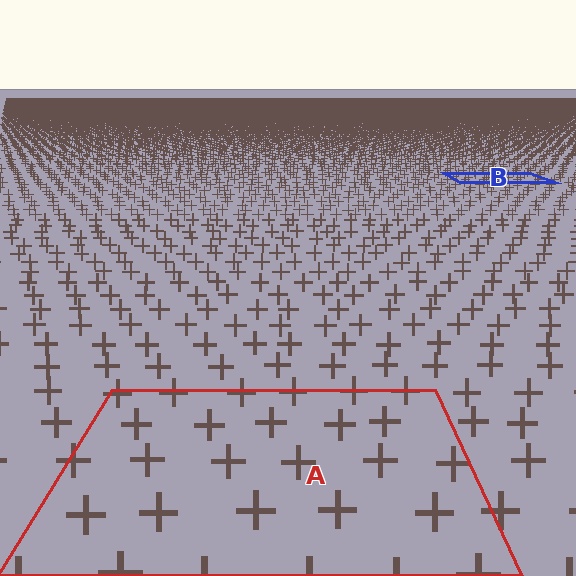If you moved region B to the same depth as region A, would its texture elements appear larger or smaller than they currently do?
They would appear larger. At a closer depth, the same texture elements are projected at a bigger on-screen size.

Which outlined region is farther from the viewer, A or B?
Region B is farther from the viewer — the texture elements inside it appear smaller and more densely packed.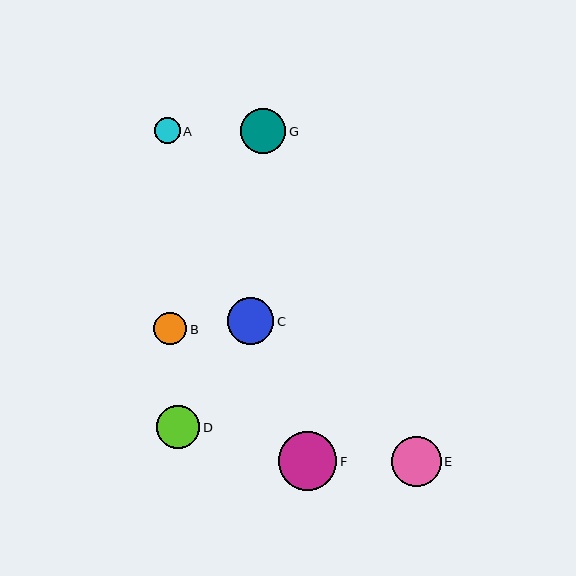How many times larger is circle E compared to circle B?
Circle E is approximately 1.5 times the size of circle B.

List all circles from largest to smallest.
From largest to smallest: F, E, C, G, D, B, A.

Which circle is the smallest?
Circle A is the smallest with a size of approximately 26 pixels.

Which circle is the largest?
Circle F is the largest with a size of approximately 59 pixels.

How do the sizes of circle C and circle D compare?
Circle C and circle D are approximately the same size.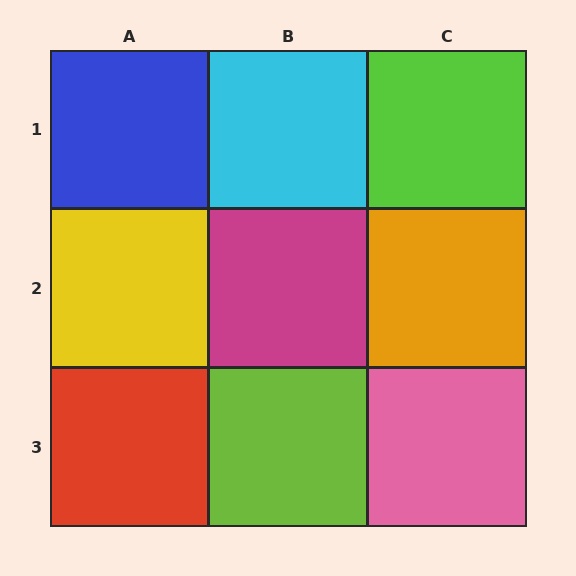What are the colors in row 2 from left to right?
Yellow, magenta, orange.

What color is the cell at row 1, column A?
Blue.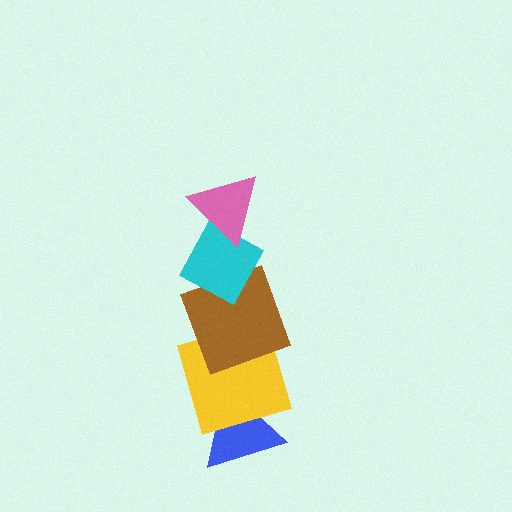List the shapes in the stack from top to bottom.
From top to bottom: the pink triangle, the cyan diamond, the brown square, the yellow square, the blue triangle.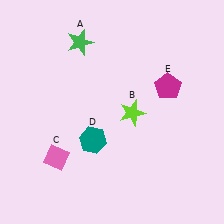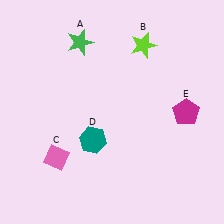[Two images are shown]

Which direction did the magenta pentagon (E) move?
The magenta pentagon (E) moved down.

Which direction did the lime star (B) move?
The lime star (B) moved up.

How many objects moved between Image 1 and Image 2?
2 objects moved between the two images.